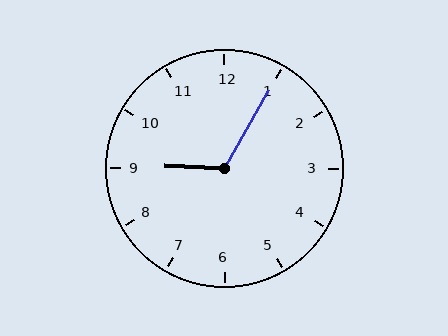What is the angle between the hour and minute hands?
Approximately 118 degrees.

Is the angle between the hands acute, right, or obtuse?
It is obtuse.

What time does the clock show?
9:05.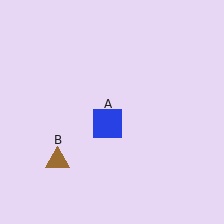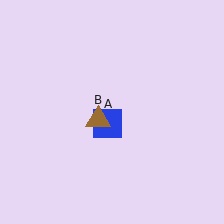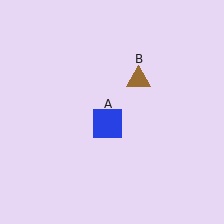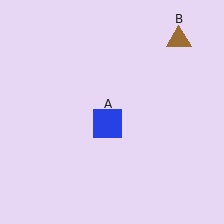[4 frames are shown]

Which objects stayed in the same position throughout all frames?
Blue square (object A) remained stationary.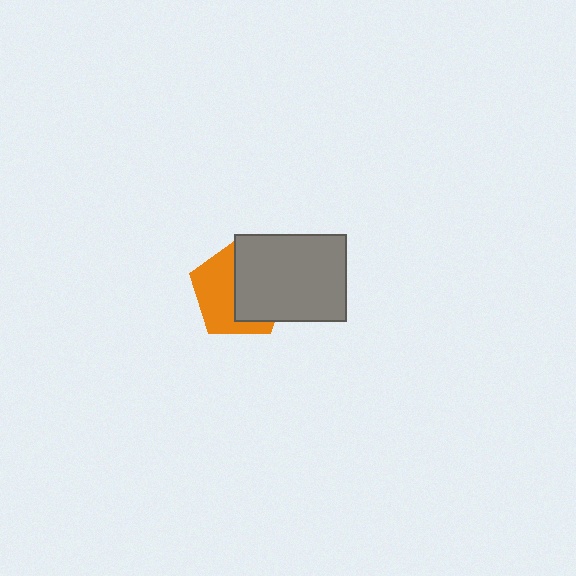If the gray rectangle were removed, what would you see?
You would see the complete orange pentagon.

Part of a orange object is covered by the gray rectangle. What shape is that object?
It is a pentagon.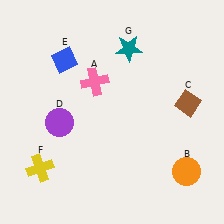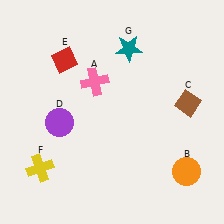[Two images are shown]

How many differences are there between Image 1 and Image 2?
There is 1 difference between the two images.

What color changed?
The diamond (E) changed from blue in Image 1 to red in Image 2.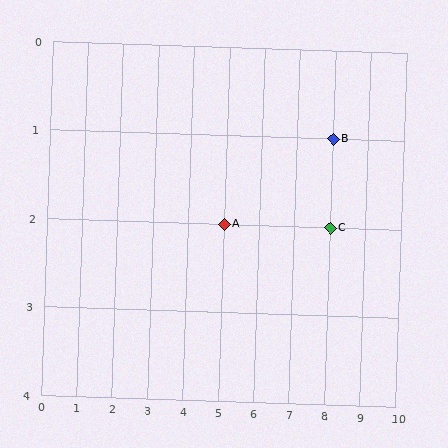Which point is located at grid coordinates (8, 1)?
Point B is at (8, 1).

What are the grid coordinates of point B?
Point B is at grid coordinates (8, 1).